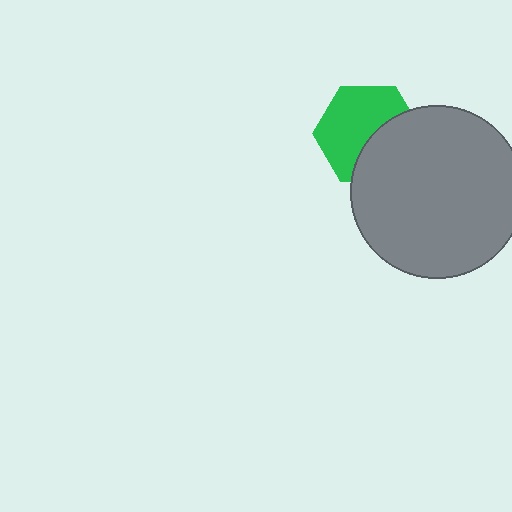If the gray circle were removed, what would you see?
You would see the complete green hexagon.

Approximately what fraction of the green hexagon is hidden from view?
Roughly 39% of the green hexagon is hidden behind the gray circle.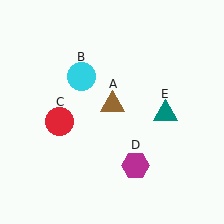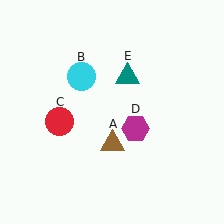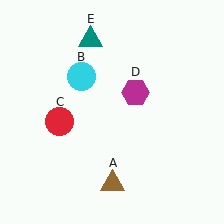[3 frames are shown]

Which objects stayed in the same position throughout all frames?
Cyan circle (object B) and red circle (object C) remained stationary.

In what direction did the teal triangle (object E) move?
The teal triangle (object E) moved up and to the left.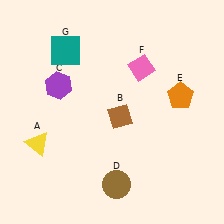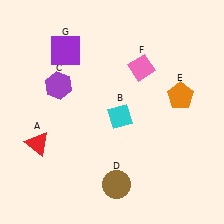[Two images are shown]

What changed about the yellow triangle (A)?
In Image 1, A is yellow. In Image 2, it changed to red.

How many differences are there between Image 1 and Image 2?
There are 3 differences between the two images.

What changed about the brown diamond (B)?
In Image 1, B is brown. In Image 2, it changed to cyan.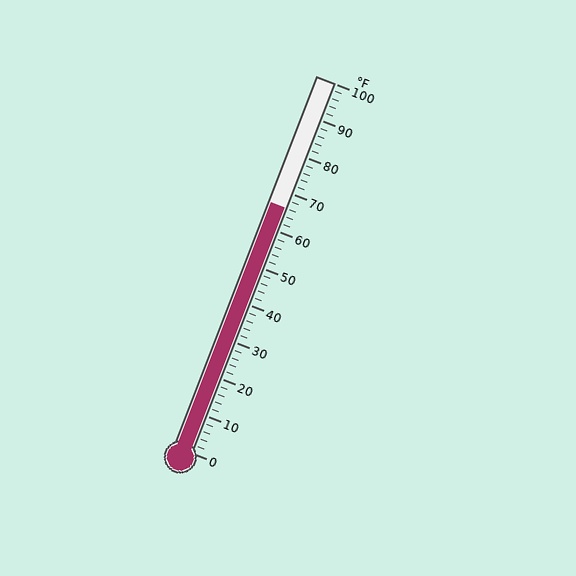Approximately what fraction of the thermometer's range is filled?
The thermometer is filled to approximately 65% of its range.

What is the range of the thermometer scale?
The thermometer scale ranges from 0°F to 100°F.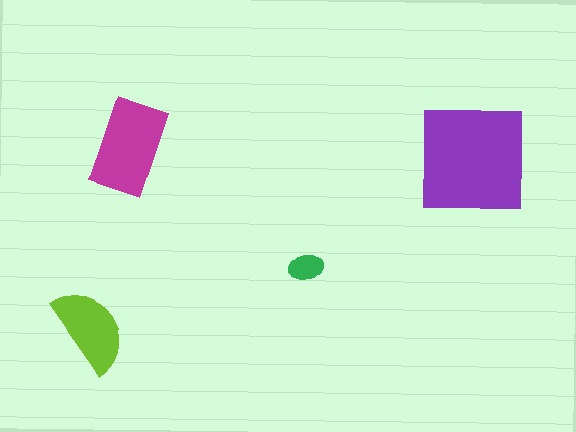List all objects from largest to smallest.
The purple square, the magenta rectangle, the lime semicircle, the green ellipse.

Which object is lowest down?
The lime semicircle is bottommost.